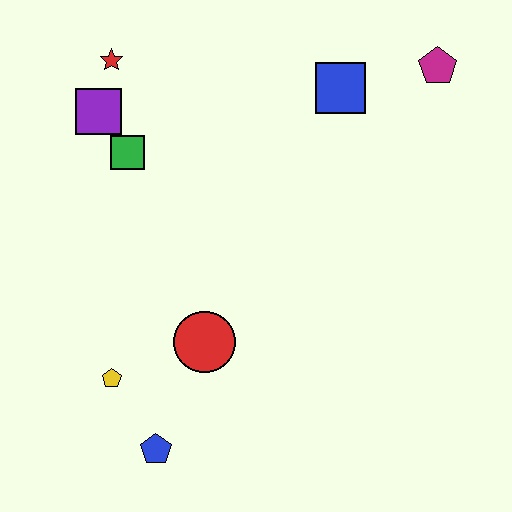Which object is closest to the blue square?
The magenta pentagon is closest to the blue square.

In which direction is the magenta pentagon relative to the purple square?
The magenta pentagon is to the right of the purple square.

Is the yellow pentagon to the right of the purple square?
Yes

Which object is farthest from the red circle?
The magenta pentagon is farthest from the red circle.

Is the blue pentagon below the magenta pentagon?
Yes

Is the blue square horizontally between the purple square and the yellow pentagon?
No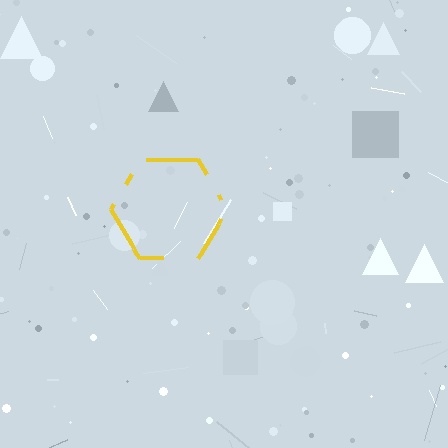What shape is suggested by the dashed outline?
The dashed outline suggests a hexagon.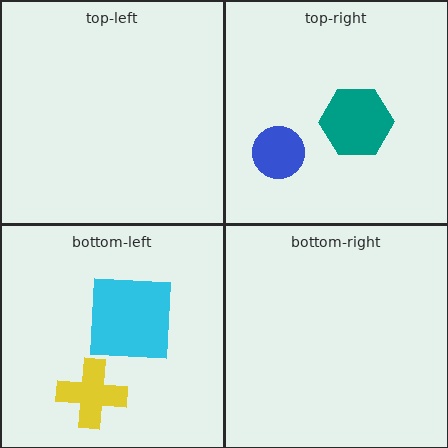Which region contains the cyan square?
The bottom-left region.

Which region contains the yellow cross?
The bottom-left region.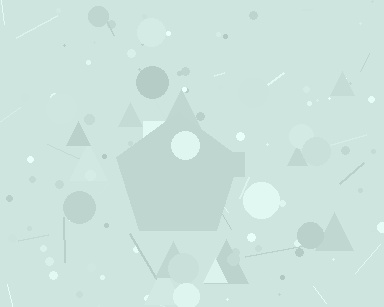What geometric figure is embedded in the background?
A pentagon is embedded in the background.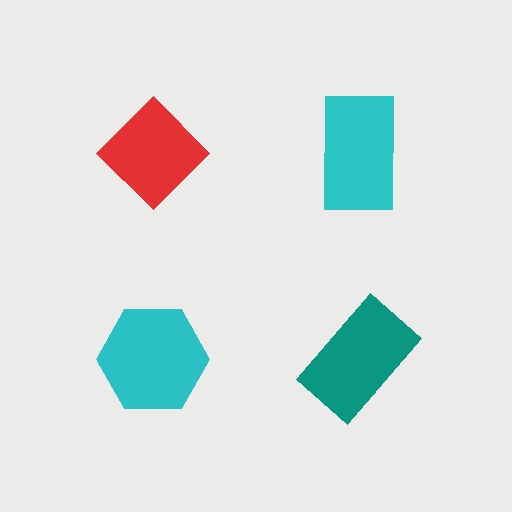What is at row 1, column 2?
A cyan rectangle.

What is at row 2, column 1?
A cyan hexagon.